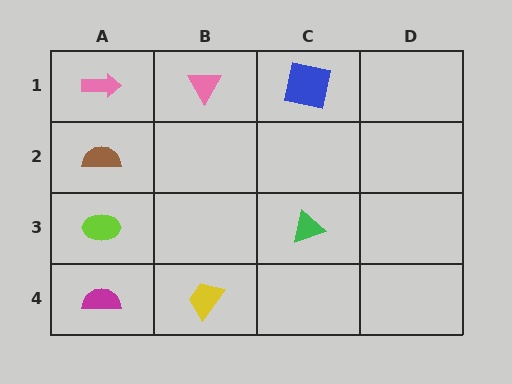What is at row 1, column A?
A pink arrow.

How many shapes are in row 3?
2 shapes.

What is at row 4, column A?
A magenta semicircle.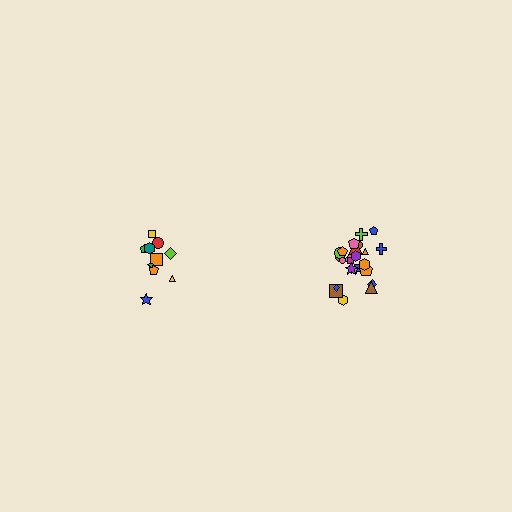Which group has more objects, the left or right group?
The right group.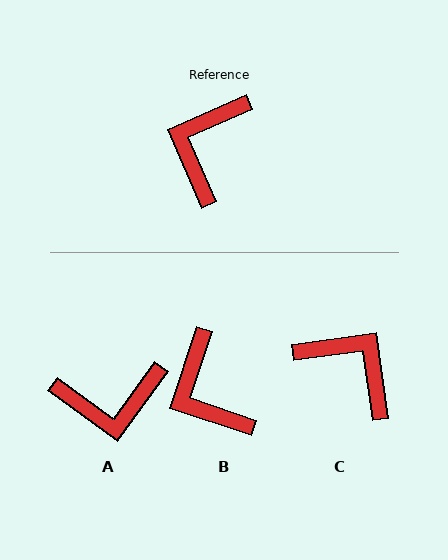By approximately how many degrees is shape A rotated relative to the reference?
Approximately 120 degrees counter-clockwise.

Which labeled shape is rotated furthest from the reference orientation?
A, about 120 degrees away.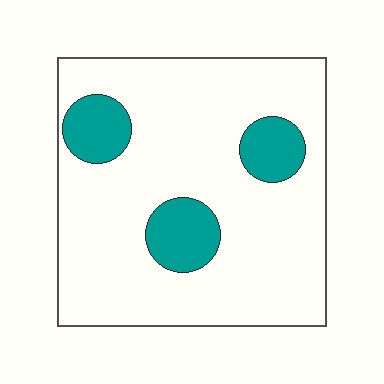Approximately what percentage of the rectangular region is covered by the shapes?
Approximately 15%.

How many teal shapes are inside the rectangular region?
3.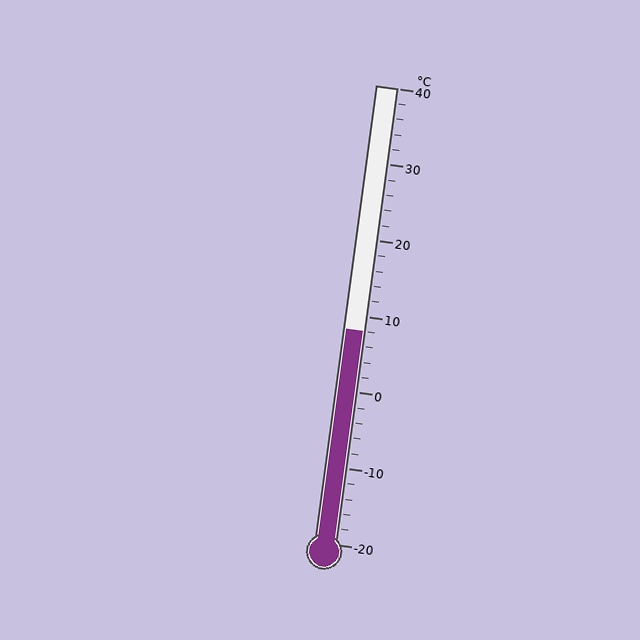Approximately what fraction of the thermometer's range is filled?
The thermometer is filled to approximately 45% of its range.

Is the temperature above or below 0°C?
The temperature is above 0°C.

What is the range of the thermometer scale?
The thermometer scale ranges from -20°C to 40°C.